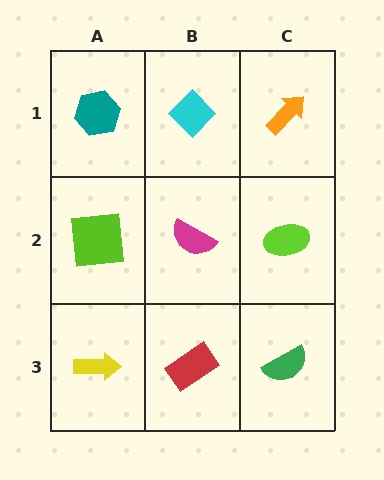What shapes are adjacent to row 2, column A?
A teal hexagon (row 1, column A), a yellow arrow (row 3, column A), a magenta semicircle (row 2, column B).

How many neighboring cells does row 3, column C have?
2.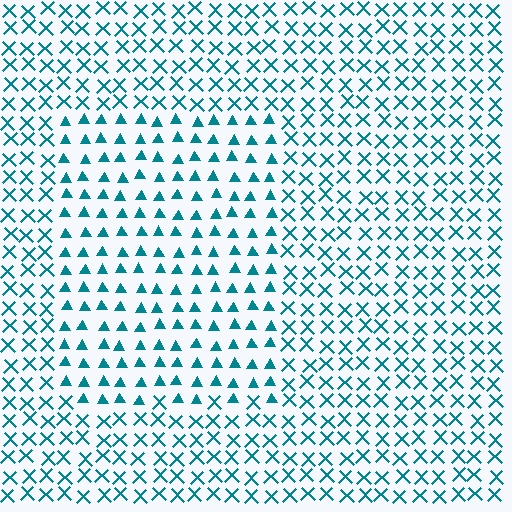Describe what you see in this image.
The image is filled with small teal elements arranged in a uniform grid. A rectangle-shaped region contains triangles, while the surrounding area contains X marks. The boundary is defined purely by the change in element shape.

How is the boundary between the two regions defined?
The boundary is defined by a change in element shape: triangles inside vs. X marks outside. All elements share the same color and spacing.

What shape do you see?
I see a rectangle.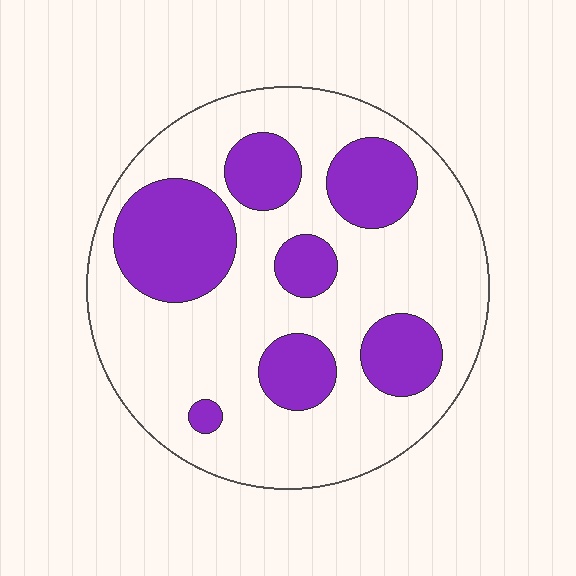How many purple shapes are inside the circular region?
7.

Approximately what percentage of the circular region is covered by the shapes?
Approximately 30%.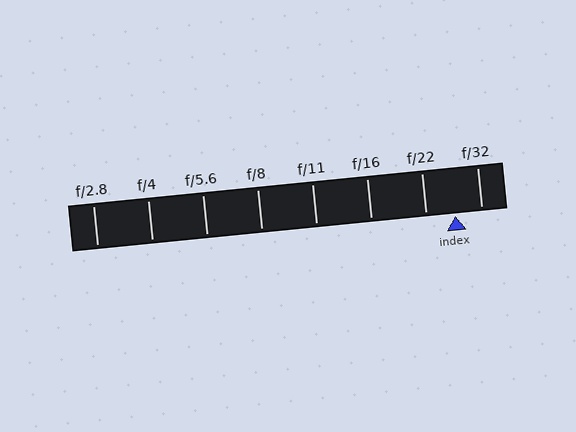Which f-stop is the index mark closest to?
The index mark is closest to f/32.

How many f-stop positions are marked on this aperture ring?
There are 8 f-stop positions marked.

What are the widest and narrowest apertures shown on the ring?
The widest aperture shown is f/2.8 and the narrowest is f/32.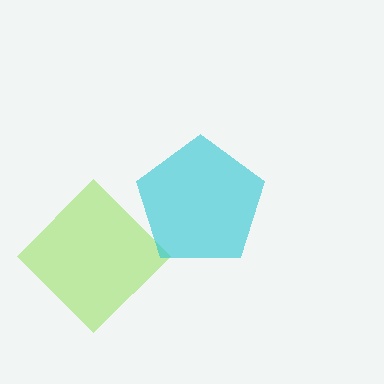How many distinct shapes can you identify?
There are 2 distinct shapes: a lime diamond, a cyan pentagon.